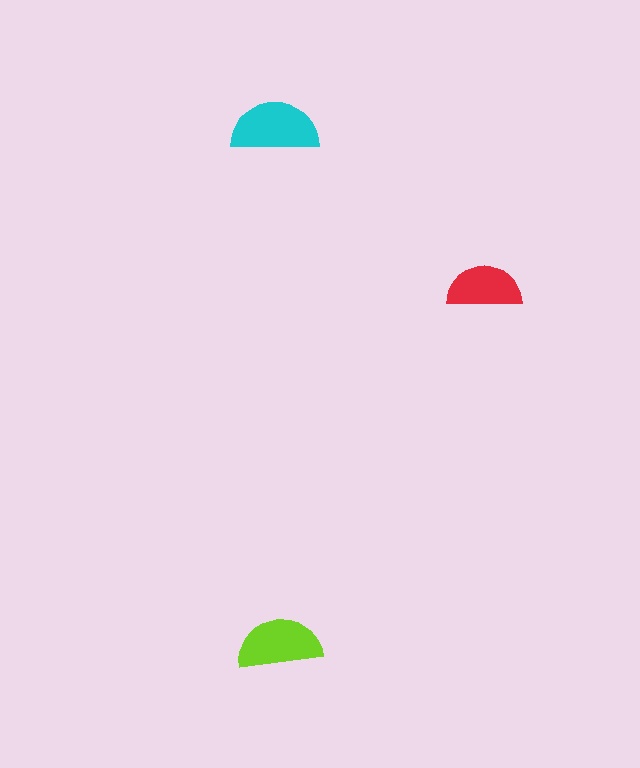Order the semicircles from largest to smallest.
the cyan one, the lime one, the red one.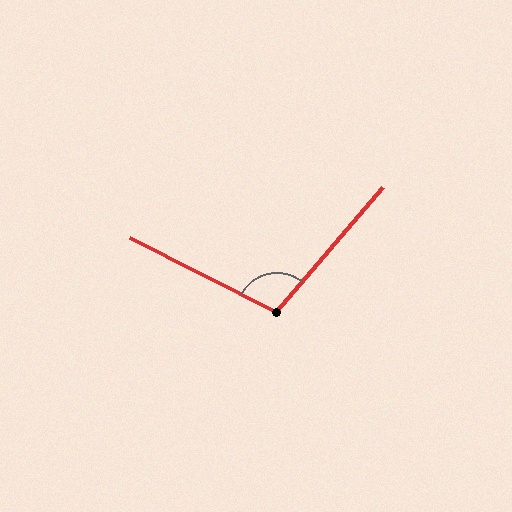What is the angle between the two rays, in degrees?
Approximately 104 degrees.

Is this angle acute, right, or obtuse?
It is obtuse.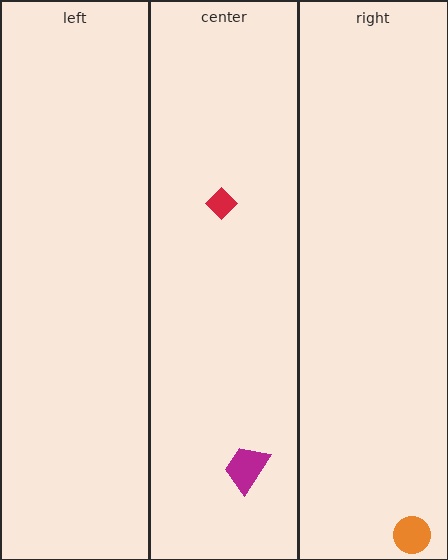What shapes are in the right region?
The orange circle.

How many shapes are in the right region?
1.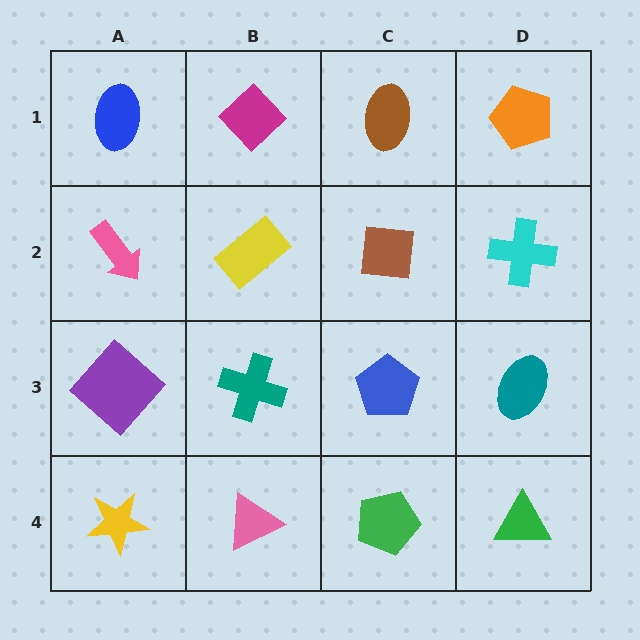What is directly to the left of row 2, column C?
A yellow rectangle.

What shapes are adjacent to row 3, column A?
A pink arrow (row 2, column A), a yellow star (row 4, column A), a teal cross (row 3, column B).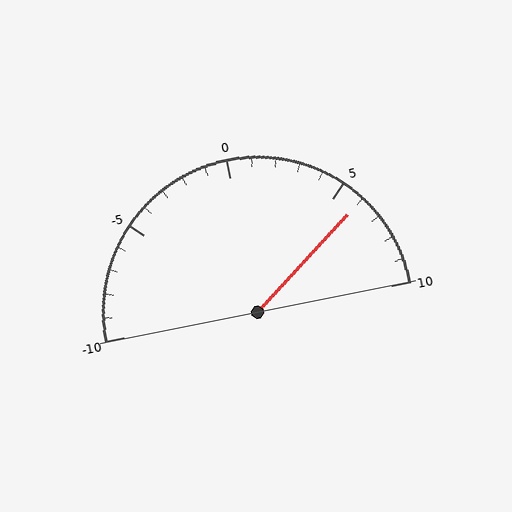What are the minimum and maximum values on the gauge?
The gauge ranges from -10 to 10.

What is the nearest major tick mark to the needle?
The nearest major tick mark is 5.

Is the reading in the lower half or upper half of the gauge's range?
The reading is in the upper half of the range (-10 to 10).